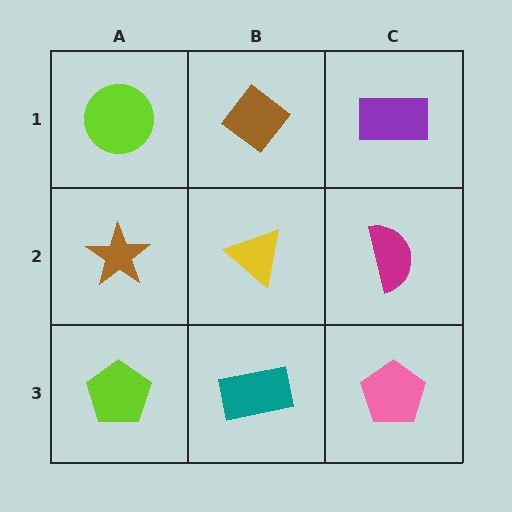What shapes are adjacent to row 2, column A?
A lime circle (row 1, column A), a lime pentagon (row 3, column A), a yellow triangle (row 2, column B).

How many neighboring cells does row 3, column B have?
3.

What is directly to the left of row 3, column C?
A teal rectangle.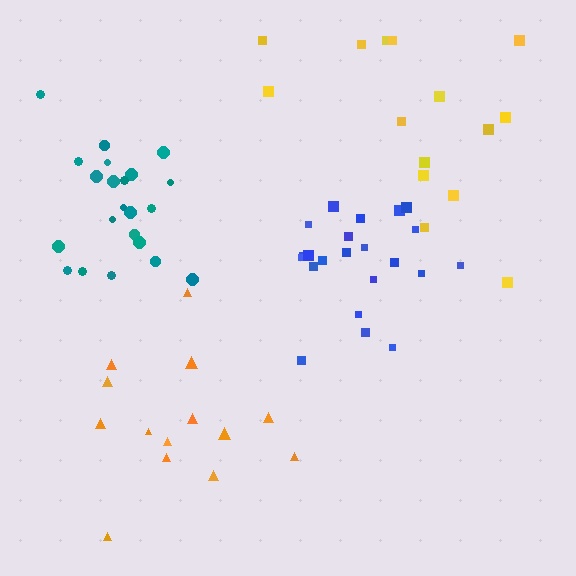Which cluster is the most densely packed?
Blue.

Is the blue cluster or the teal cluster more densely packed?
Blue.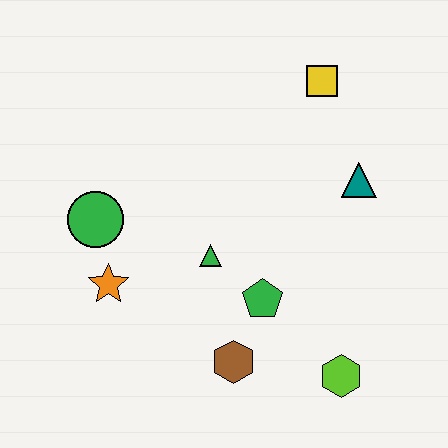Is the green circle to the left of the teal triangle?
Yes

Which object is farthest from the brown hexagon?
The yellow square is farthest from the brown hexagon.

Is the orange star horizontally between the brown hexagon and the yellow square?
No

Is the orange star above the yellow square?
No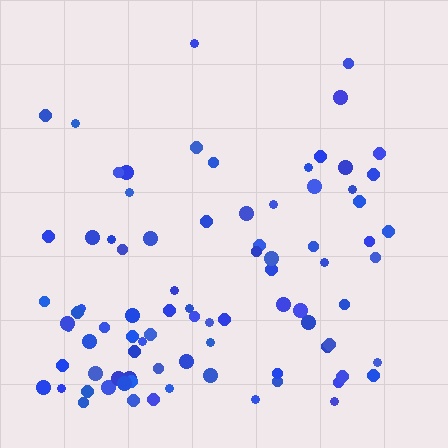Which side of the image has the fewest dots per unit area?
The top.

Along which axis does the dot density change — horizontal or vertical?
Vertical.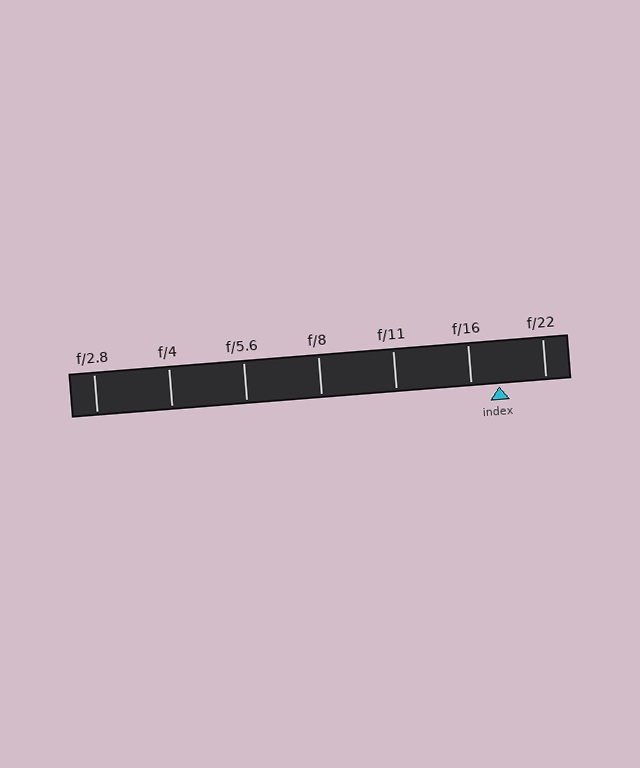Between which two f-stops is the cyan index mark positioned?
The index mark is between f/16 and f/22.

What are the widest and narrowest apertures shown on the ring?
The widest aperture shown is f/2.8 and the narrowest is f/22.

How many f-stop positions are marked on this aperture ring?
There are 7 f-stop positions marked.